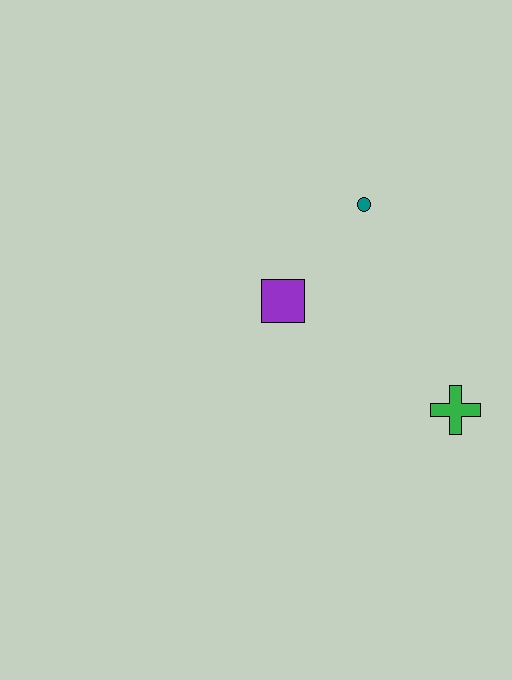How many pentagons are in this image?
There are no pentagons.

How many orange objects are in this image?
There are no orange objects.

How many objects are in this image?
There are 3 objects.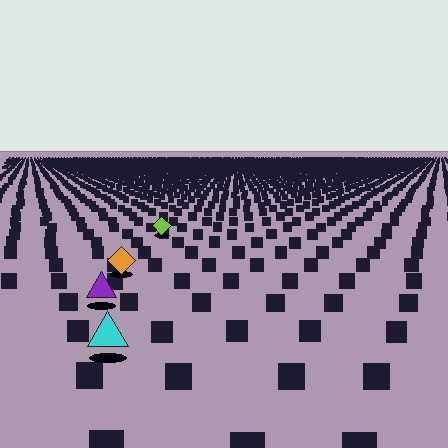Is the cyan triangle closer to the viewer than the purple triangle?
Yes. The cyan triangle is closer — you can tell from the texture gradient: the ground texture is coarser near it.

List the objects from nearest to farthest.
From nearest to farthest: the cyan triangle, the purple triangle, the orange diamond, the lime diamond.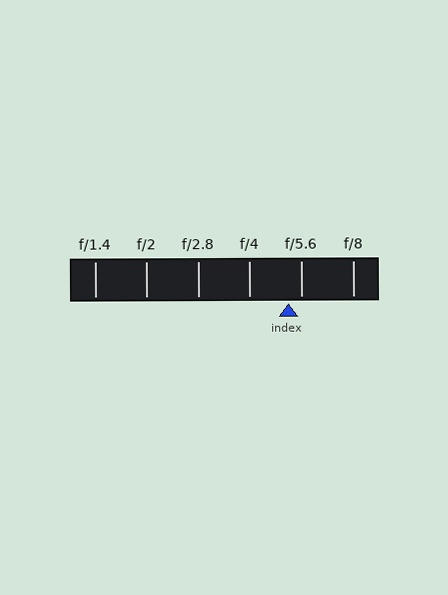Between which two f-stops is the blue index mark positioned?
The index mark is between f/4 and f/5.6.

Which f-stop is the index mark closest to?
The index mark is closest to f/5.6.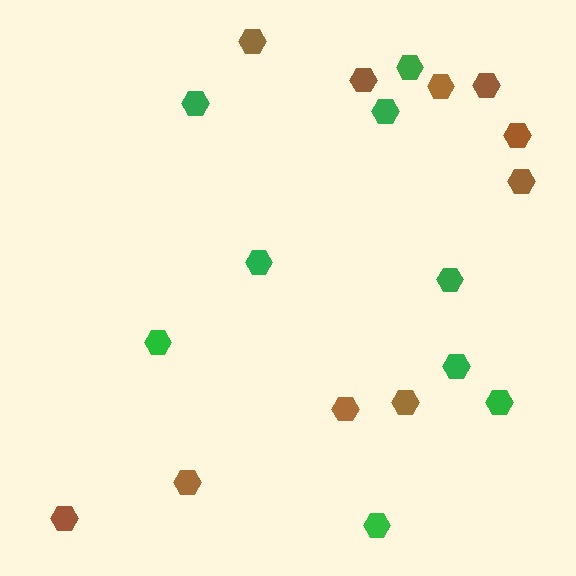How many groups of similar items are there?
There are 2 groups: one group of brown hexagons (10) and one group of green hexagons (9).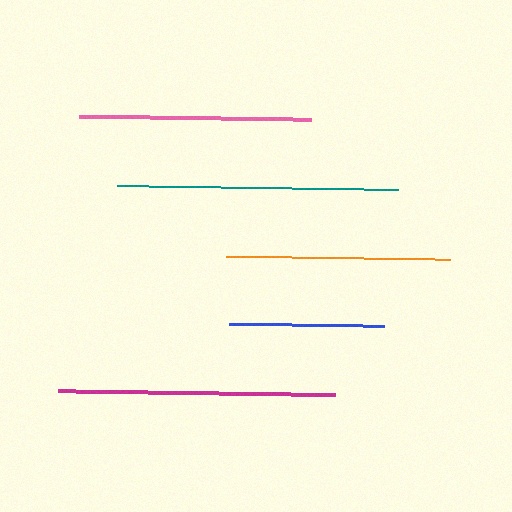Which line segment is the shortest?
The blue line is the shortest at approximately 155 pixels.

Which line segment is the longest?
The teal line is the longest at approximately 281 pixels.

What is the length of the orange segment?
The orange segment is approximately 223 pixels long.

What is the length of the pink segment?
The pink segment is approximately 232 pixels long.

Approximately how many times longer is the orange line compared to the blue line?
The orange line is approximately 1.4 times the length of the blue line.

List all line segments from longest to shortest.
From longest to shortest: teal, magenta, pink, orange, blue.